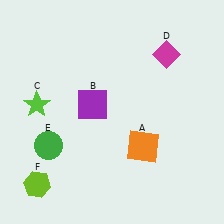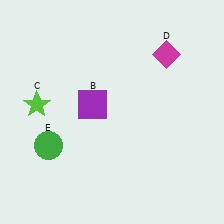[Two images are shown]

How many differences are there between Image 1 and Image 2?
There are 2 differences between the two images.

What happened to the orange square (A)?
The orange square (A) was removed in Image 2. It was in the bottom-right area of Image 1.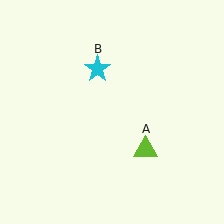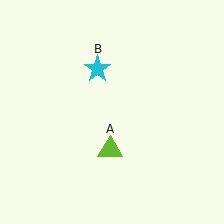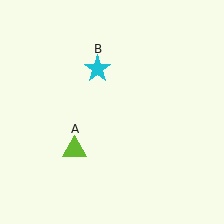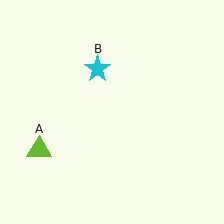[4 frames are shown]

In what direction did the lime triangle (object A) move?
The lime triangle (object A) moved left.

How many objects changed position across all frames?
1 object changed position: lime triangle (object A).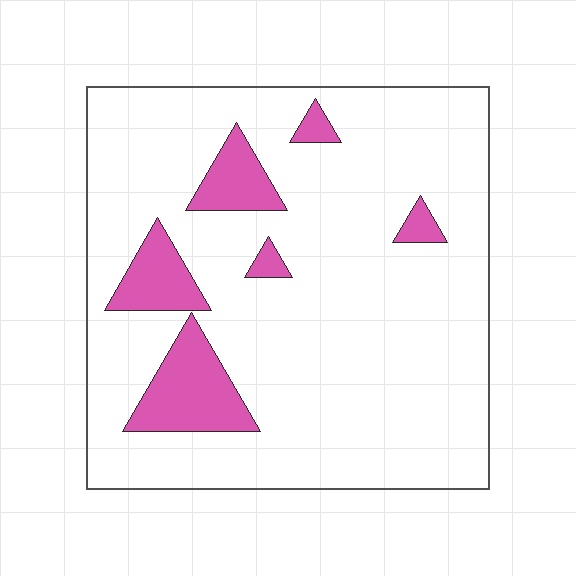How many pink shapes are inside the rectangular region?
6.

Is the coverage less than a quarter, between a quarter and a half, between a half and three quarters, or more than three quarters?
Less than a quarter.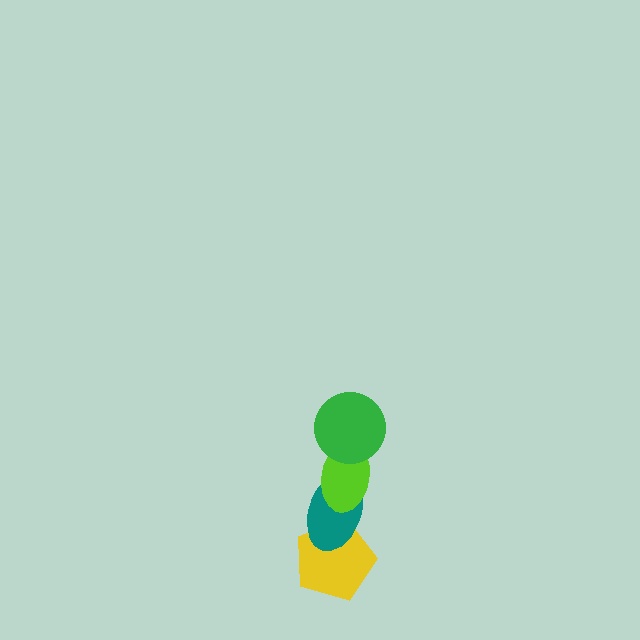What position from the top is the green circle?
The green circle is 1st from the top.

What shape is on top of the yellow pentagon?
The teal ellipse is on top of the yellow pentagon.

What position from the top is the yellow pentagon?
The yellow pentagon is 4th from the top.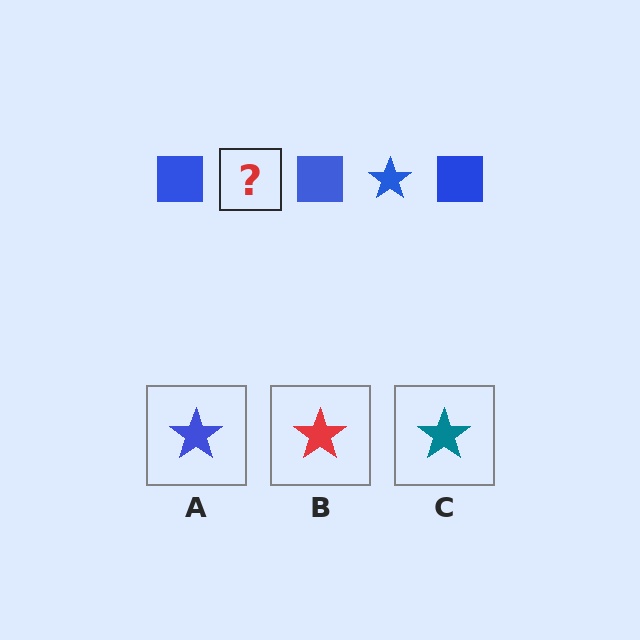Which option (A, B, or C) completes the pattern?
A.